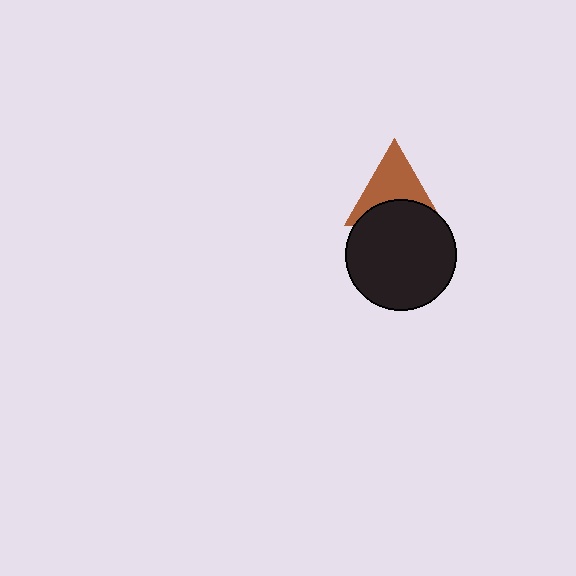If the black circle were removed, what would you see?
You would see the complete brown triangle.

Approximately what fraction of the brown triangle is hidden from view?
Roughly 39% of the brown triangle is hidden behind the black circle.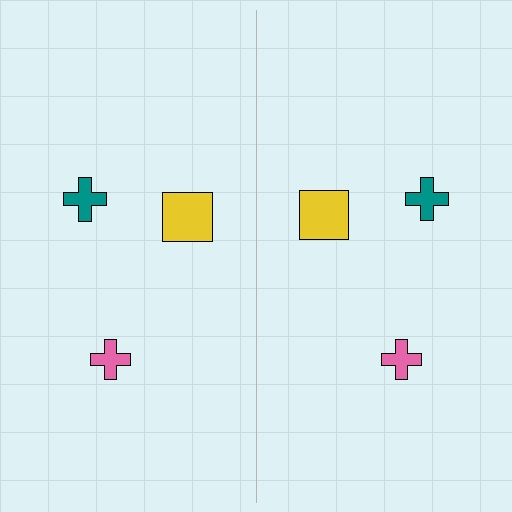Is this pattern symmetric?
Yes, this pattern has bilateral (reflection) symmetry.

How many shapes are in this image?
There are 6 shapes in this image.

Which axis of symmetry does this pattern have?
The pattern has a vertical axis of symmetry running through the center of the image.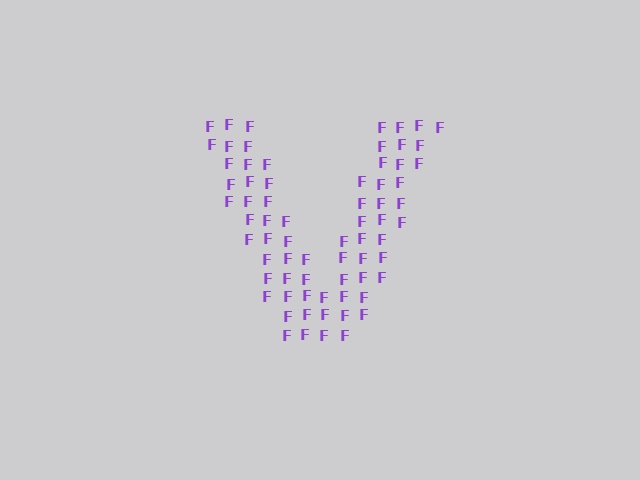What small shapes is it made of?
It is made of small letter F's.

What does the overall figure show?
The overall figure shows the letter V.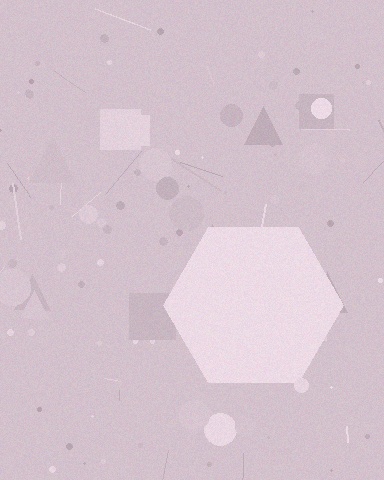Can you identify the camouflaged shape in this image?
The camouflaged shape is a hexagon.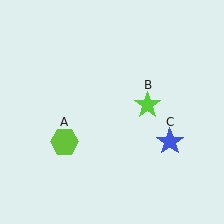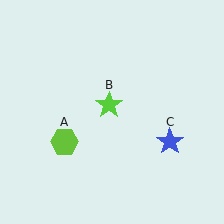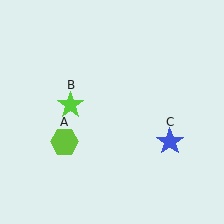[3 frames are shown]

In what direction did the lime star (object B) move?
The lime star (object B) moved left.